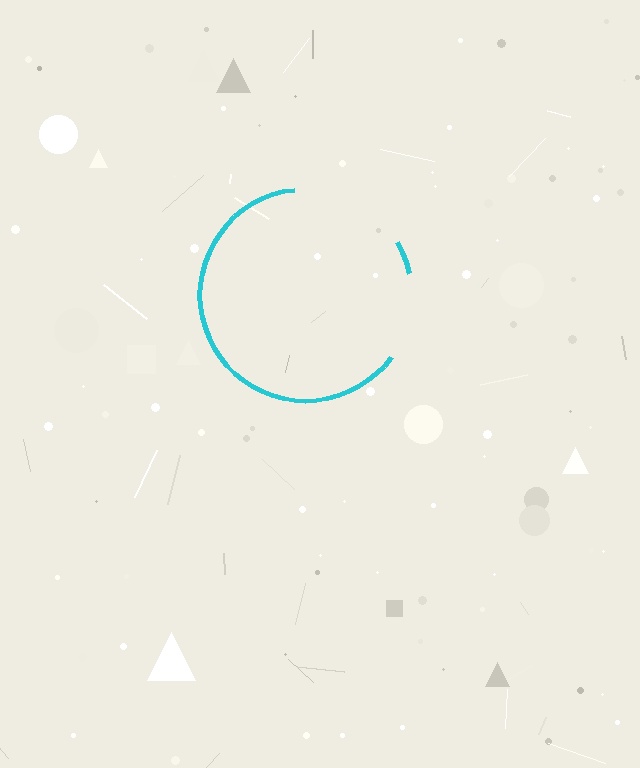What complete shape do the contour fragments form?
The contour fragments form a circle.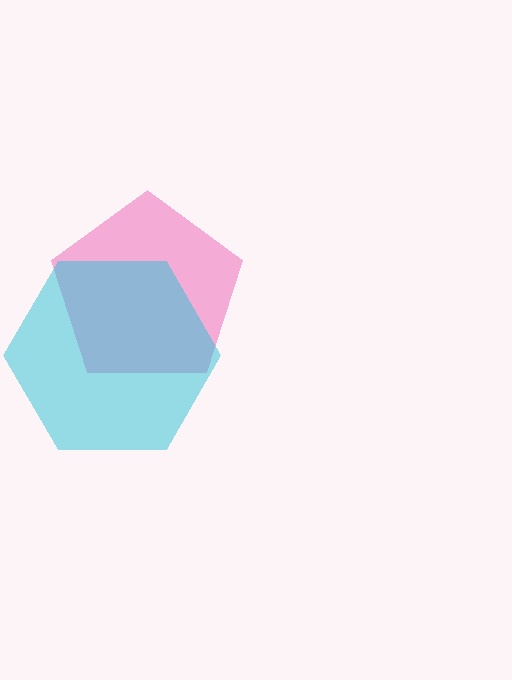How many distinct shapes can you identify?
There are 2 distinct shapes: a pink pentagon, a cyan hexagon.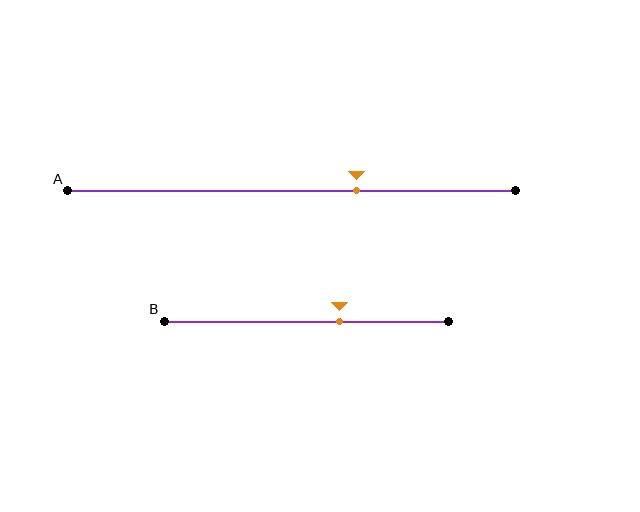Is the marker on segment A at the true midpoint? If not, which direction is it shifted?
No, the marker on segment A is shifted to the right by about 15% of the segment length.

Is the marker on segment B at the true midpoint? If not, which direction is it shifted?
No, the marker on segment B is shifted to the right by about 12% of the segment length.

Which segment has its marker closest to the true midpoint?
Segment B has its marker closest to the true midpoint.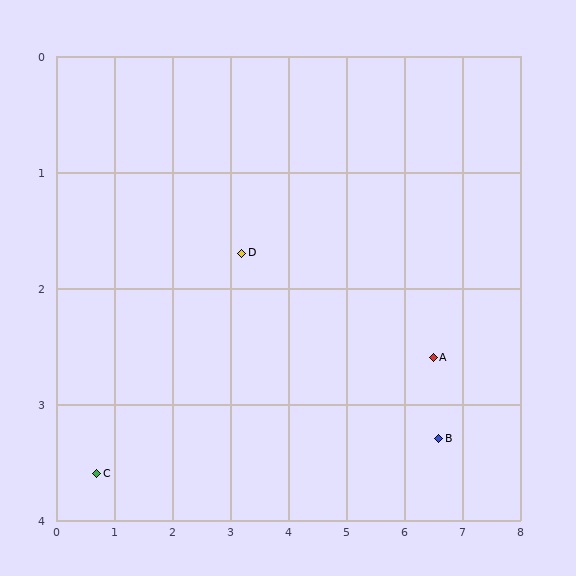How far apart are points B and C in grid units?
Points B and C are about 5.9 grid units apart.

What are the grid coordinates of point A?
Point A is at approximately (6.5, 2.6).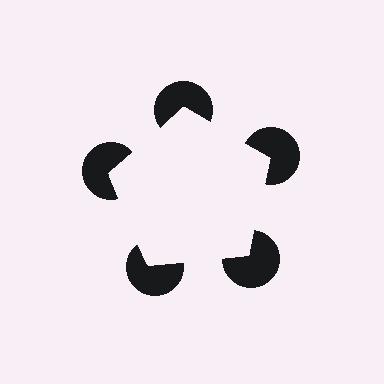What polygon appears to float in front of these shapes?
An illusory pentagon — its edges are inferred from the aligned wedge cuts in the pac-man discs, not physically drawn.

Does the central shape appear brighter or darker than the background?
It typically appears slightly brighter than the background, even though no actual brightness change is drawn.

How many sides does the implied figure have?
5 sides.